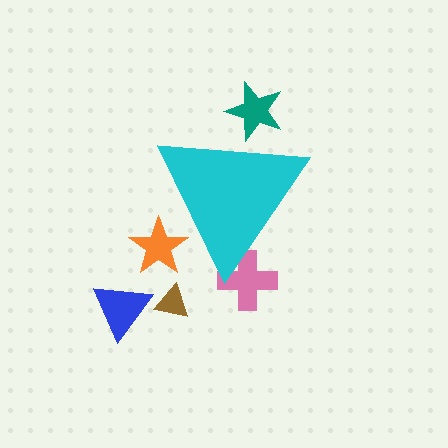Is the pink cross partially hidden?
Yes, the pink cross is partially hidden behind the cyan triangle.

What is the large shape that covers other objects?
A cyan triangle.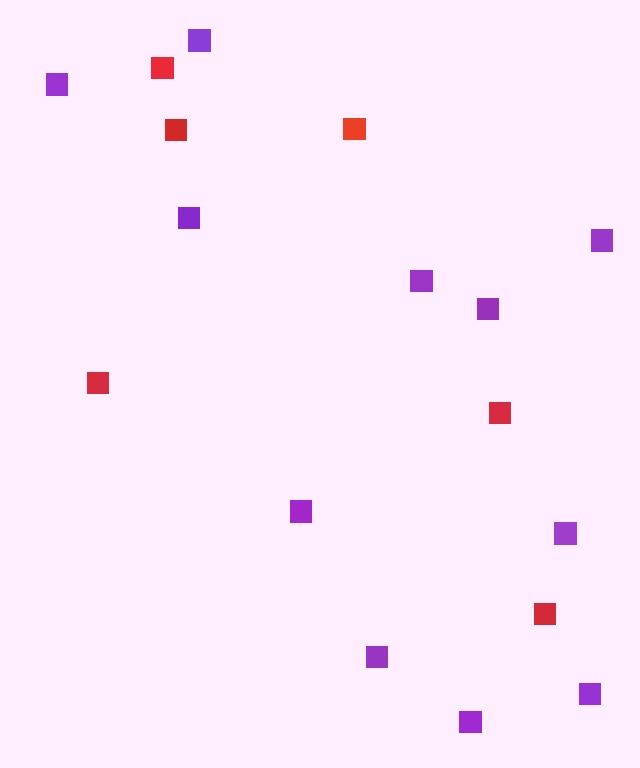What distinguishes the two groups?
There are 2 groups: one group of red squares (6) and one group of purple squares (11).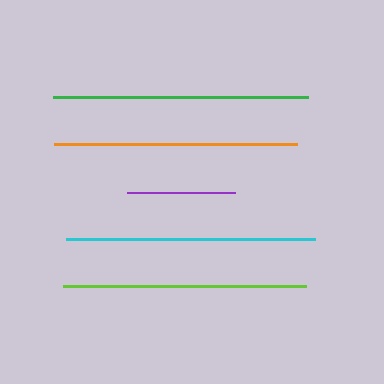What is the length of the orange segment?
The orange segment is approximately 243 pixels long.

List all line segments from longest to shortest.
From longest to shortest: green, cyan, orange, lime, purple.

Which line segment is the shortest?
The purple line is the shortest at approximately 108 pixels.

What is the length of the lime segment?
The lime segment is approximately 243 pixels long.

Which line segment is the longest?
The green line is the longest at approximately 255 pixels.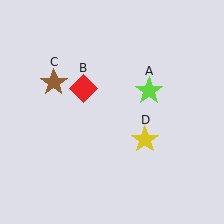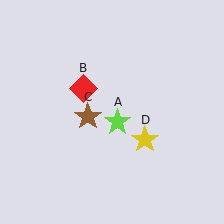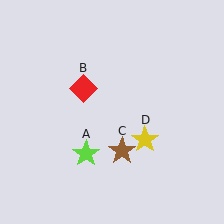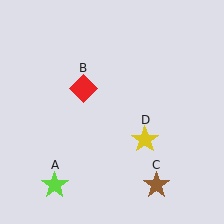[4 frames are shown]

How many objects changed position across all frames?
2 objects changed position: lime star (object A), brown star (object C).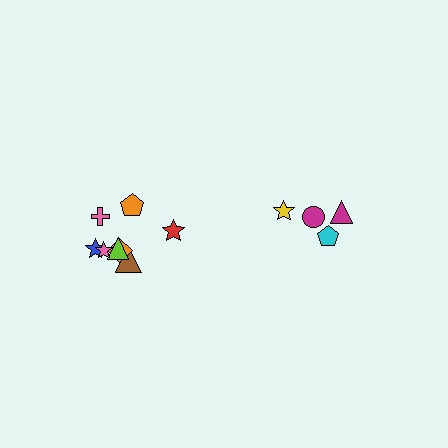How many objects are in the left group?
There are 8 objects.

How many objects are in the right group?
There are 4 objects.